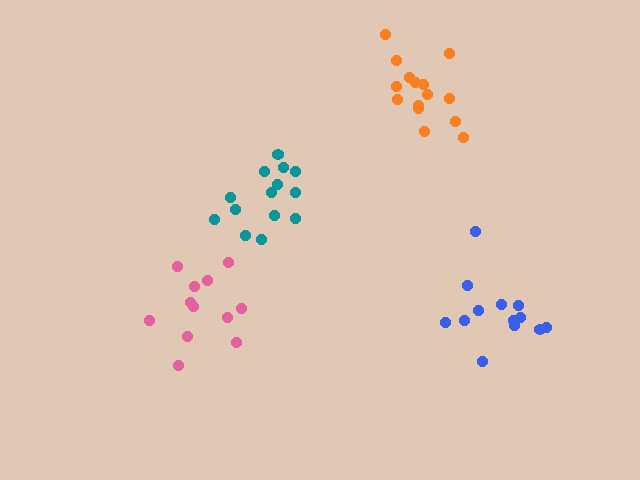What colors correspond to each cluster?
The clusters are colored: orange, pink, teal, blue.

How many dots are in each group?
Group 1: 15 dots, Group 2: 12 dots, Group 3: 14 dots, Group 4: 13 dots (54 total).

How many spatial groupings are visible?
There are 4 spatial groupings.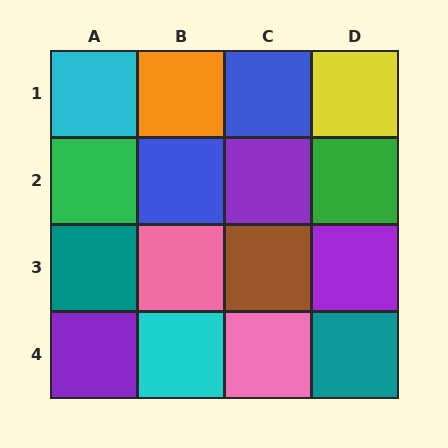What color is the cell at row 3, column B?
Pink.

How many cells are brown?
1 cell is brown.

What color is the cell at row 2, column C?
Purple.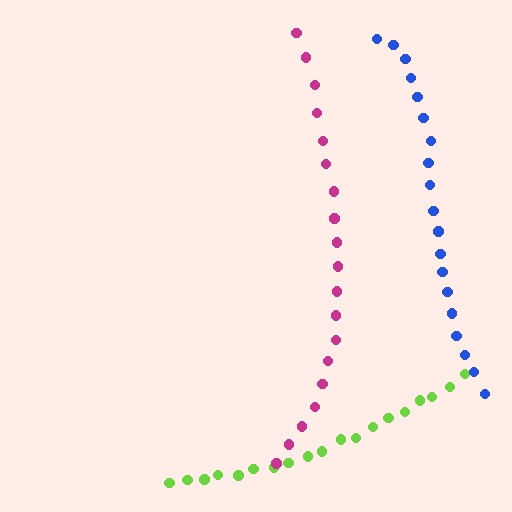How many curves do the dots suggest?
There are 3 distinct paths.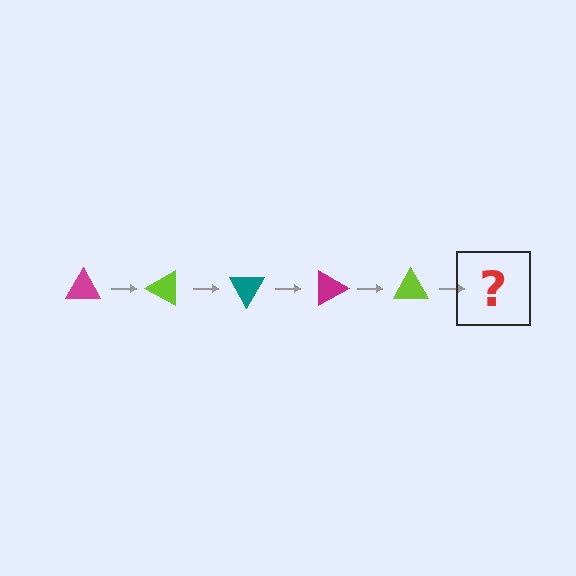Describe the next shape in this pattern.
It should be a teal triangle, rotated 150 degrees from the start.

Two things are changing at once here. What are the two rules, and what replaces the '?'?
The two rules are that it rotates 30 degrees each step and the color cycles through magenta, lime, and teal. The '?' should be a teal triangle, rotated 150 degrees from the start.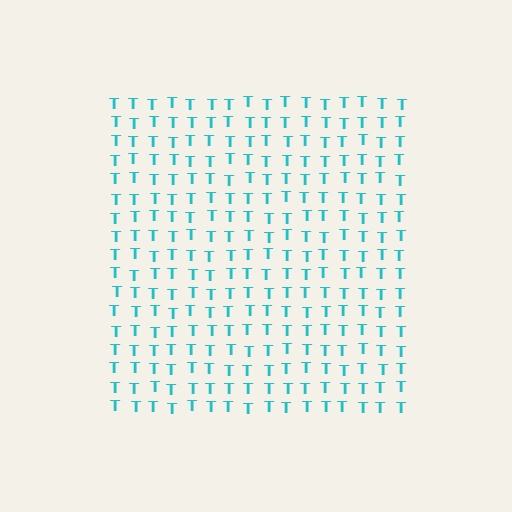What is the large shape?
The large shape is a square.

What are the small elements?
The small elements are letter T's.